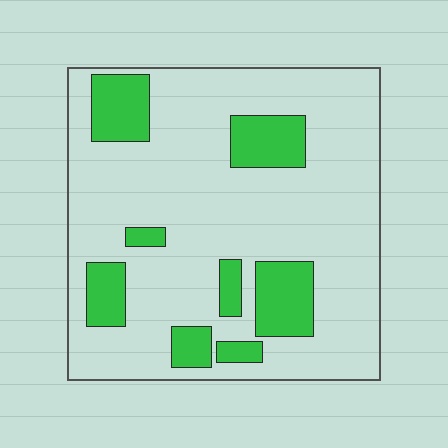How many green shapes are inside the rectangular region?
8.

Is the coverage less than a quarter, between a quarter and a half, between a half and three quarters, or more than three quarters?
Less than a quarter.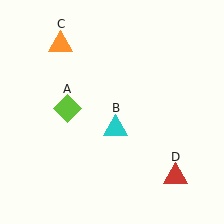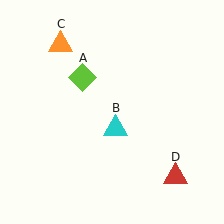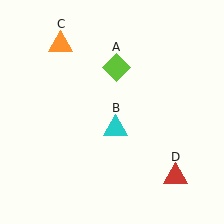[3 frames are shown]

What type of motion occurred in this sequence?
The lime diamond (object A) rotated clockwise around the center of the scene.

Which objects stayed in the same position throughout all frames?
Cyan triangle (object B) and orange triangle (object C) and red triangle (object D) remained stationary.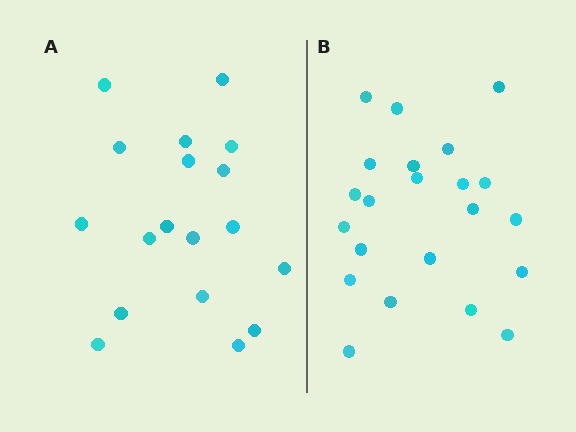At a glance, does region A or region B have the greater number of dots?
Region B (the right region) has more dots.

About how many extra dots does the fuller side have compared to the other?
Region B has about 4 more dots than region A.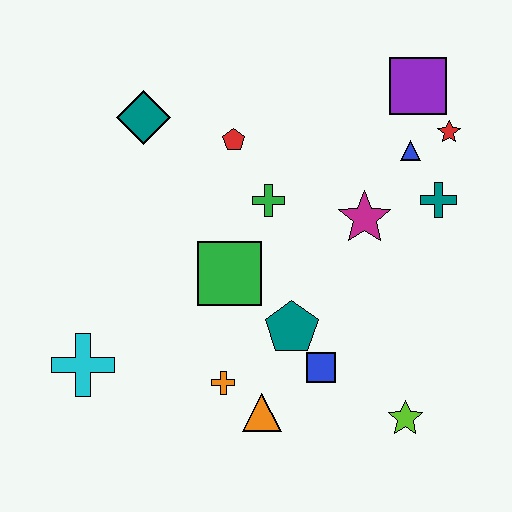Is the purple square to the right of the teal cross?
No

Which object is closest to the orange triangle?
The orange cross is closest to the orange triangle.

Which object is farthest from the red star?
The cyan cross is farthest from the red star.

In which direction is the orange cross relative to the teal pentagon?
The orange cross is to the left of the teal pentagon.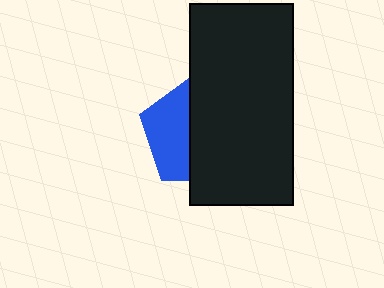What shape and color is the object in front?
The object in front is a black rectangle.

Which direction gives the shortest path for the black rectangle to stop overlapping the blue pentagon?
Moving right gives the shortest separation.